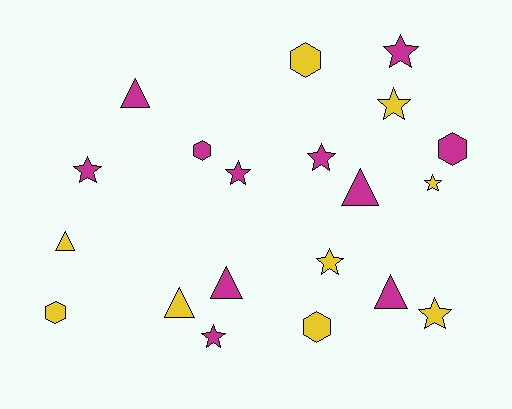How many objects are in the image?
There are 20 objects.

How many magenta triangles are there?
There are 4 magenta triangles.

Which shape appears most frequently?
Star, with 9 objects.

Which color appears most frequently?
Magenta, with 11 objects.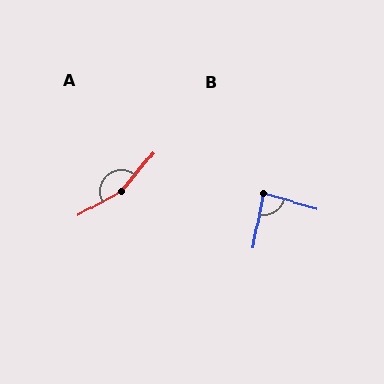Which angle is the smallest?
B, at approximately 85 degrees.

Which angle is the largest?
A, at approximately 158 degrees.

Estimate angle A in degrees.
Approximately 158 degrees.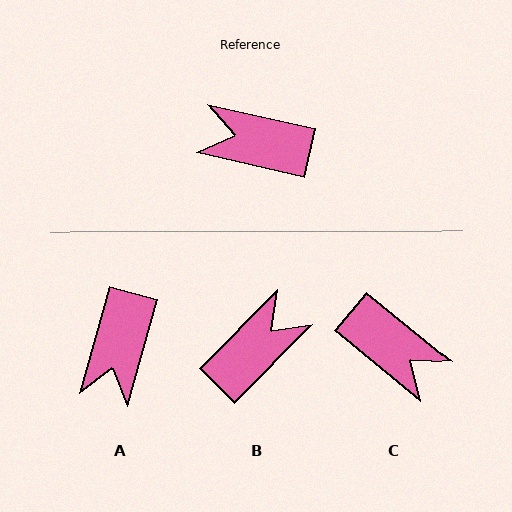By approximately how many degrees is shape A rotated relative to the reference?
Approximately 87 degrees counter-clockwise.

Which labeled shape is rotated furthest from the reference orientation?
C, about 153 degrees away.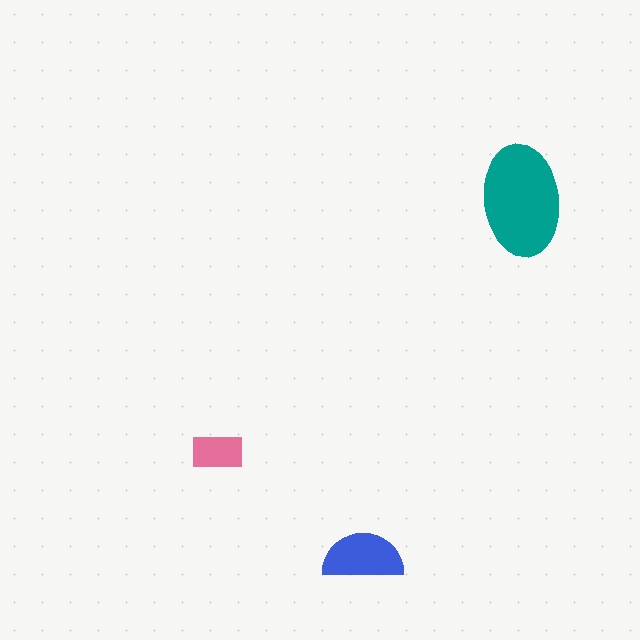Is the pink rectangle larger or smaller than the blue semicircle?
Smaller.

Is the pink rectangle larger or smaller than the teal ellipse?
Smaller.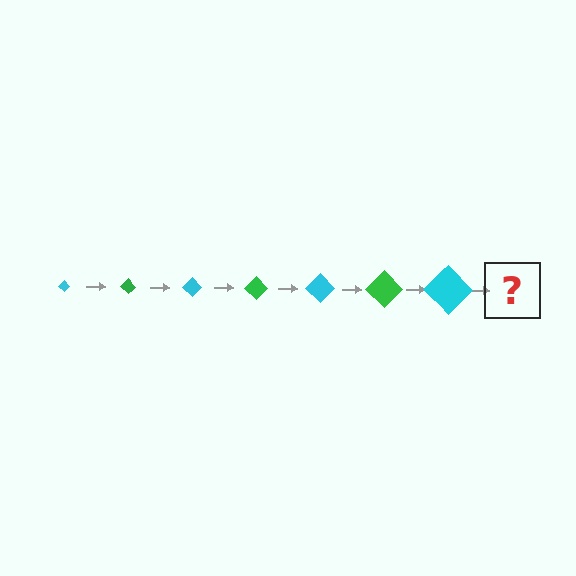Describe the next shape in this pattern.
It should be a green diamond, larger than the previous one.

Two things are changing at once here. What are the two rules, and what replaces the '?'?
The two rules are that the diamond grows larger each step and the color cycles through cyan and green. The '?' should be a green diamond, larger than the previous one.